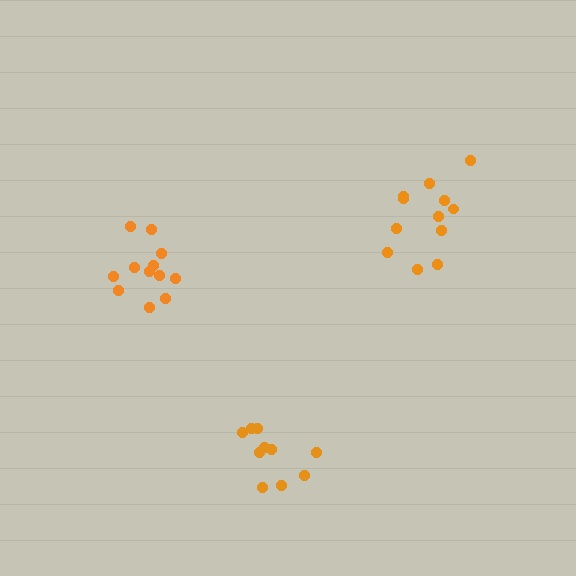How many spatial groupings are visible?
There are 3 spatial groupings.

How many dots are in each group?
Group 1: 12 dots, Group 2: 12 dots, Group 3: 10 dots (34 total).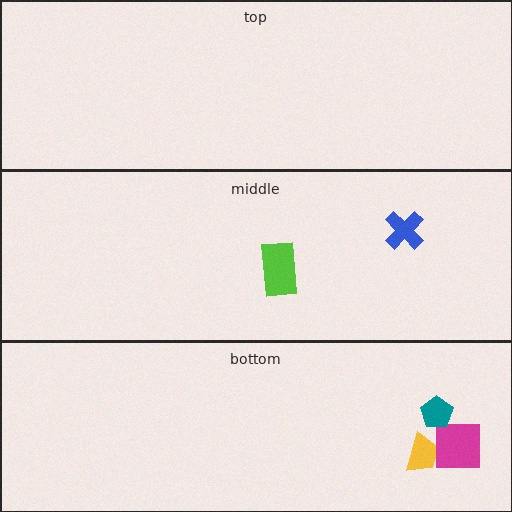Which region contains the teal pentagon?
The bottom region.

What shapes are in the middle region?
The lime rectangle, the blue cross.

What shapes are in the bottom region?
The yellow trapezoid, the magenta square, the teal pentagon.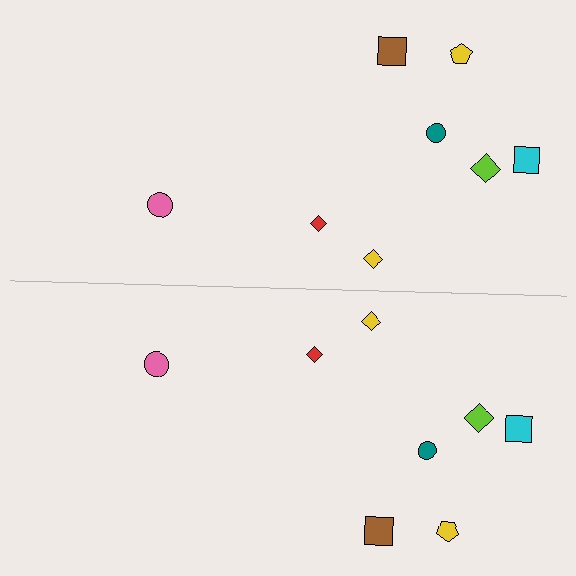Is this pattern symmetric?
Yes, this pattern has bilateral (reflection) symmetry.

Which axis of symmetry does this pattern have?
The pattern has a horizontal axis of symmetry running through the center of the image.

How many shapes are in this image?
There are 16 shapes in this image.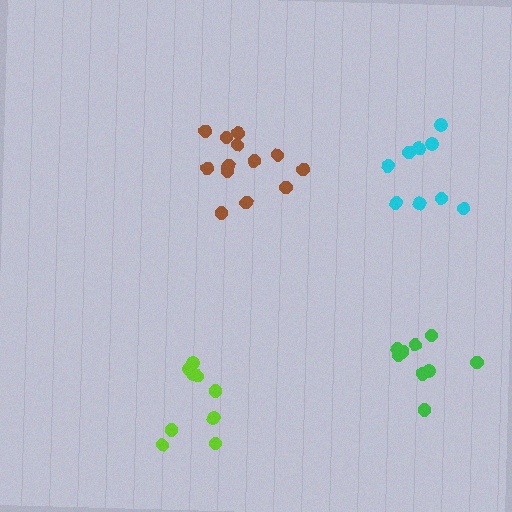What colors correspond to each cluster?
The clusters are colored: brown, green, lime, cyan.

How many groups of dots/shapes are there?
There are 4 groups.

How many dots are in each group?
Group 1: 13 dots, Group 2: 9 dots, Group 3: 9 dots, Group 4: 9 dots (40 total).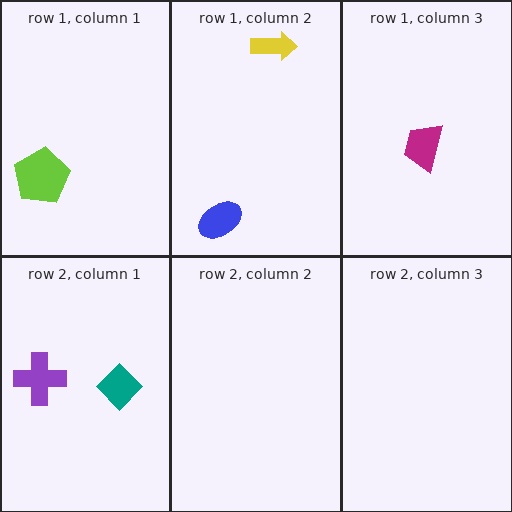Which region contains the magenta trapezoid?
The row 1, column 3 region.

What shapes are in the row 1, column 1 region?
The lime pentagon.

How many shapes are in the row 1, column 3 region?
1.